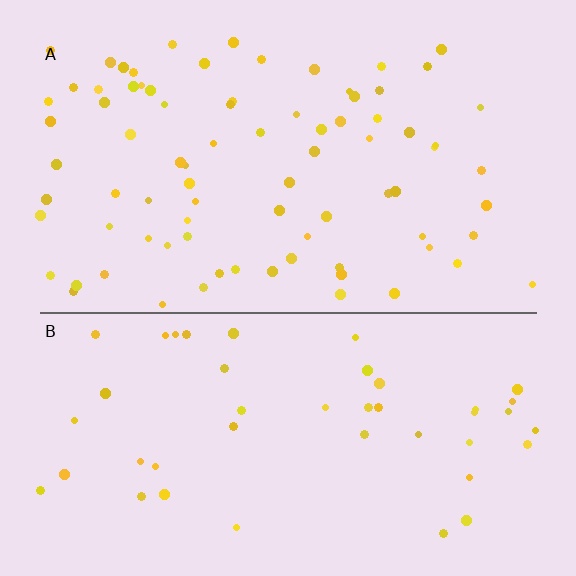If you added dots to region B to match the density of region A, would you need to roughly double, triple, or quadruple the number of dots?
Approximately double.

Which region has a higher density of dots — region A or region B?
A (the top).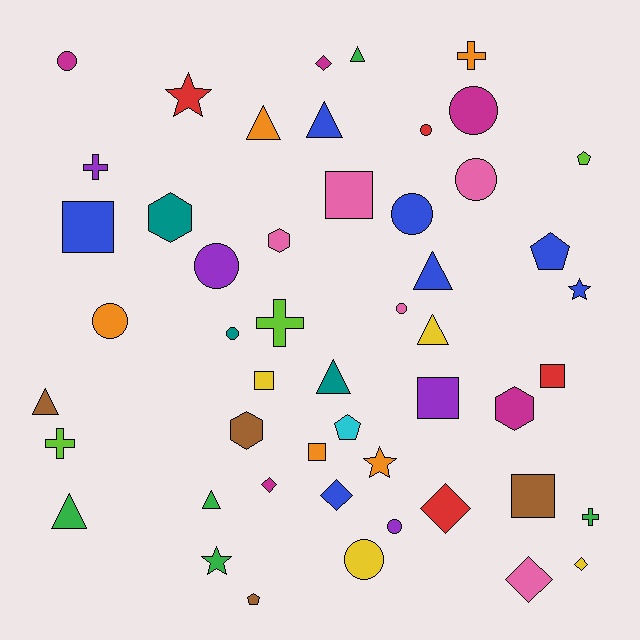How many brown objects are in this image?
There are 4 brown objects.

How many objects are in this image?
There are 50 objects.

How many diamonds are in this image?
There are 6 diamonds.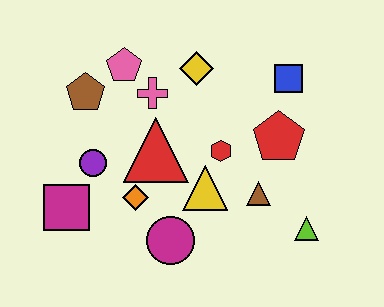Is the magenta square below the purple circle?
Yes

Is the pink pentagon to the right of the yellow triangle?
No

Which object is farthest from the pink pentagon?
The lime triangle is farthest from the pink pentagon.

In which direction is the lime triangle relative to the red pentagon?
The lime triangle is below the red pentagon.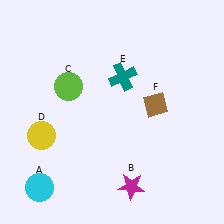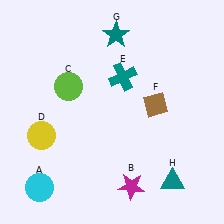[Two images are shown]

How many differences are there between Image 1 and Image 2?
There are 2 differences between the two images.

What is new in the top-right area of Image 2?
A teal star (G) was added in the top-right area of Image 2.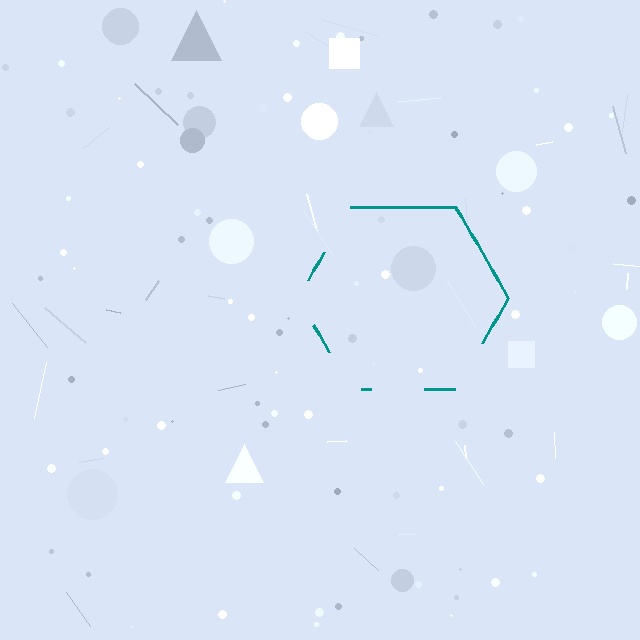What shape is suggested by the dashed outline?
The dashed outline suggests a hexagon.